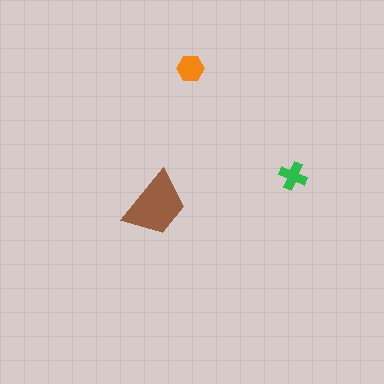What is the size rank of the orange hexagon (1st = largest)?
2nd.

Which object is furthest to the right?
The green cross is rightmost.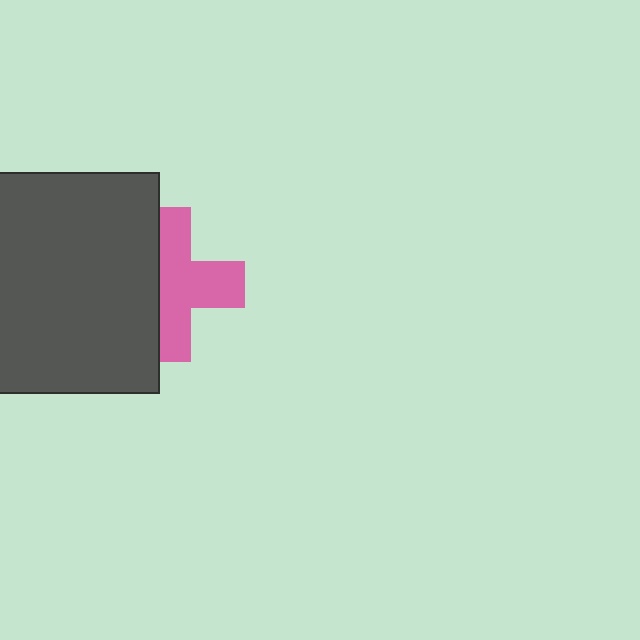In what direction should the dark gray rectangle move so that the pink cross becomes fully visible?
The dark gray rectangle should move left. That is the shortest direction to clear the overlap and leave the pink cross fully visible.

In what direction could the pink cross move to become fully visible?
The pink cross could move right. That would shift it out from behind the dark gray rectangle entirely.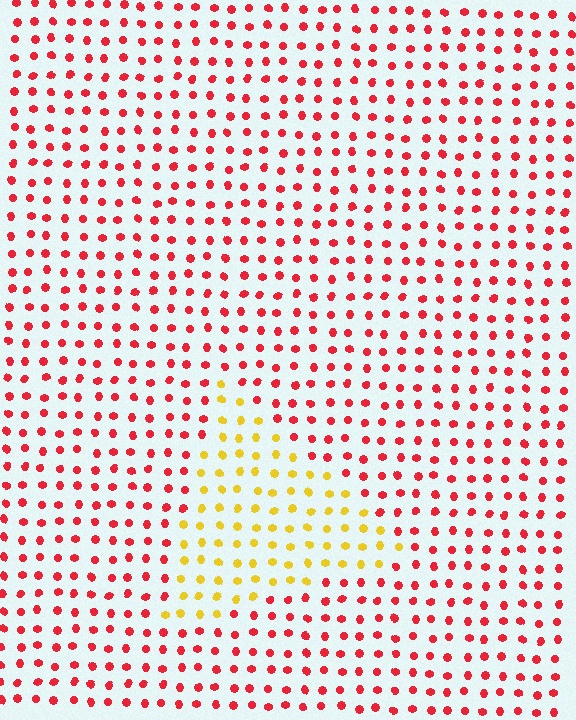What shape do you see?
I see a triangle.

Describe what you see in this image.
The image is filled with small red elements in a uniform arrangement. A triangle-shaped region is visible where the elements are tinted to a slightly different hue, forming a subtle color boundary.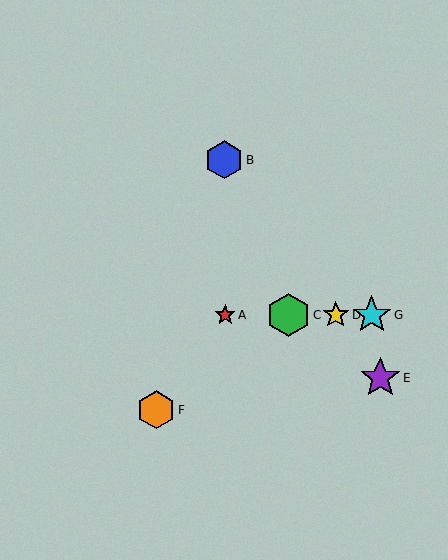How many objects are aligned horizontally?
4 objects (A, C, D, G) are aligned horizontally.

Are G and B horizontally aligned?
No, G is at y≈315 and B is at y≈160.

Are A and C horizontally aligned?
Yes, both are at y≈315.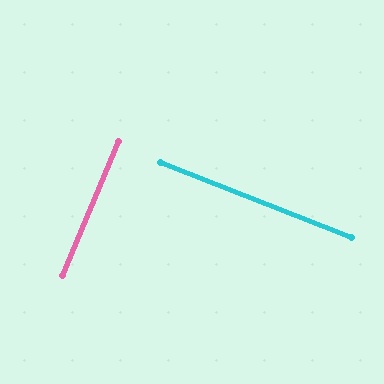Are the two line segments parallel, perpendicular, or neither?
Perpendicular — they meet at approximately 88°.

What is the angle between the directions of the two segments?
Approximately 88 degrees.